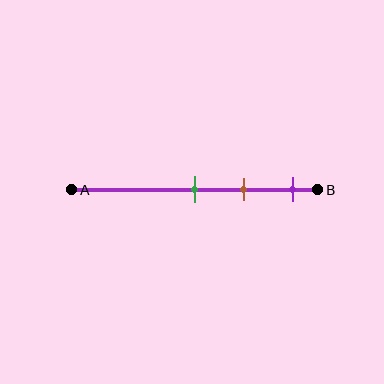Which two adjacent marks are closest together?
The green and brown marks are the closest adjacent pair.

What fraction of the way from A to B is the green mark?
The green mark is approximately 50% (0.5) of the way from A to B.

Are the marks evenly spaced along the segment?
Yes, the marks are approximately evenly spaced.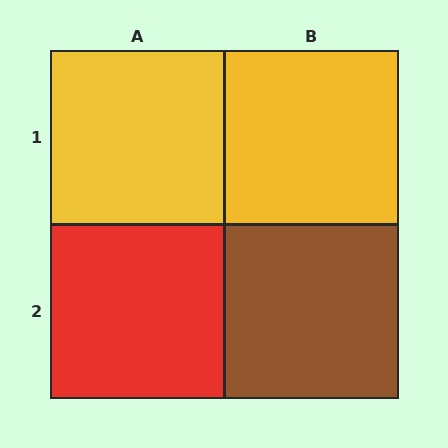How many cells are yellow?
2 cells are yellow.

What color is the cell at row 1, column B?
Yellow.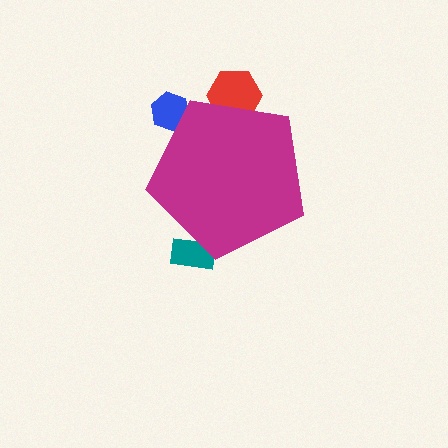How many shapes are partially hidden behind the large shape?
3 shapes are partially hidden.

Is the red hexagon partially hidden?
Yes, the red hexagon is partially hidden behind the magenta pentagon.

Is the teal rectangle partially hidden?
Yes, the teal rectangle is partially hidden behind the magenta pentagon.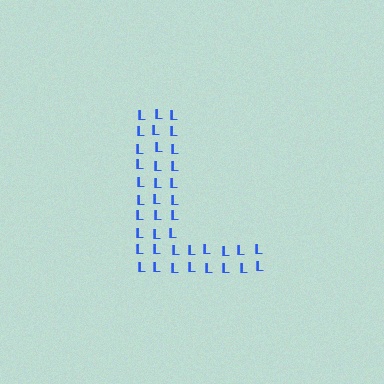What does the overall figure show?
The overall figure shows the letter L.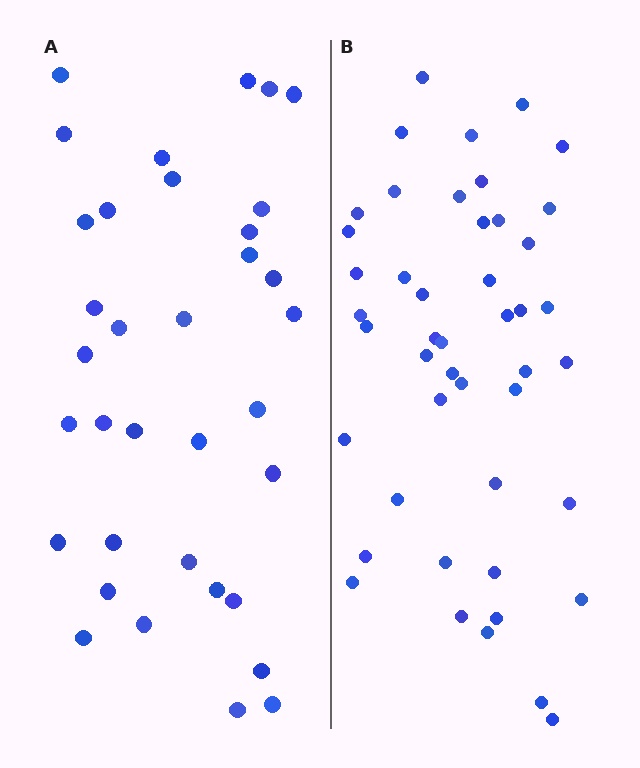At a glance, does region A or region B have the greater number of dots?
Region B (the right region) has more dots.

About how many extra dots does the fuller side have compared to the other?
Region B has roughly 12 or so more dots than region A.